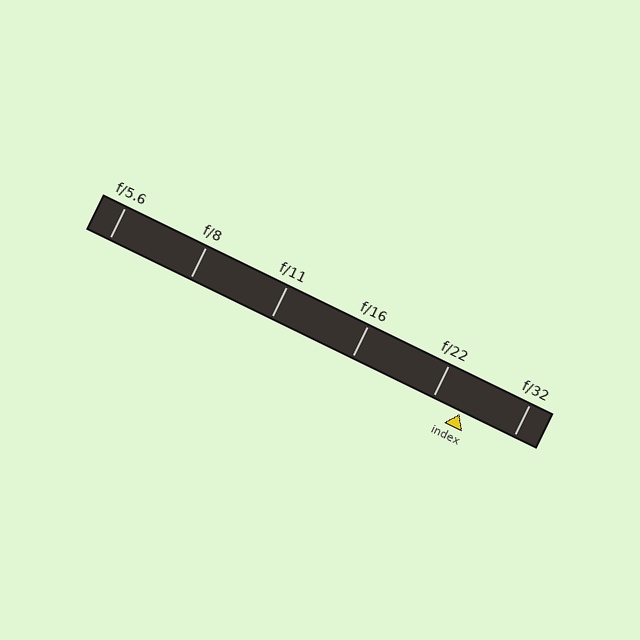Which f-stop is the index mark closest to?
The index mark is closest to f/22.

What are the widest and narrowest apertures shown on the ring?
The widest aperture shown is f/5.6 and the narrowest is f/32.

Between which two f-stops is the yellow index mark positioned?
The index mark is between f/22 and f/32.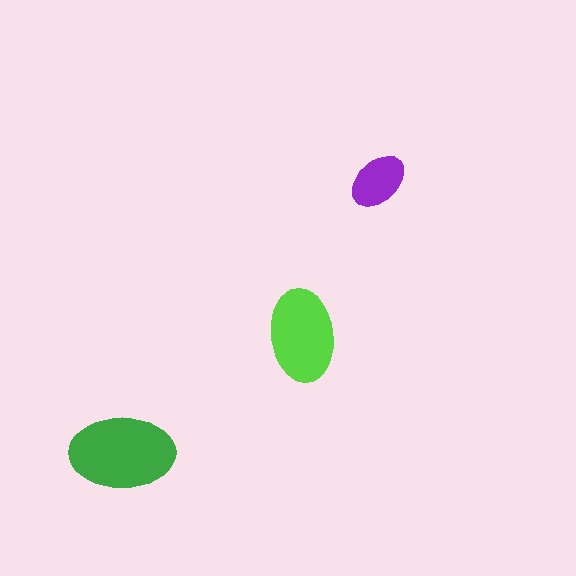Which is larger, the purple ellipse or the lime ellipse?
The lime one.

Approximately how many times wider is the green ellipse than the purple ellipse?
About 2 times wider.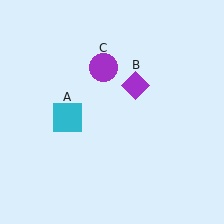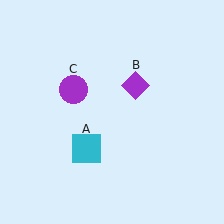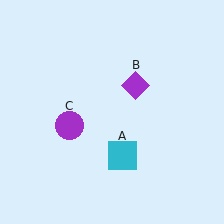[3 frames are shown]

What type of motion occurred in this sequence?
The cyan square (object A), purple circle (object C) rotated counterclockwise around the center of the scene.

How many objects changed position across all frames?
2 objects changed position: cyan square (object A), purple circle (object C).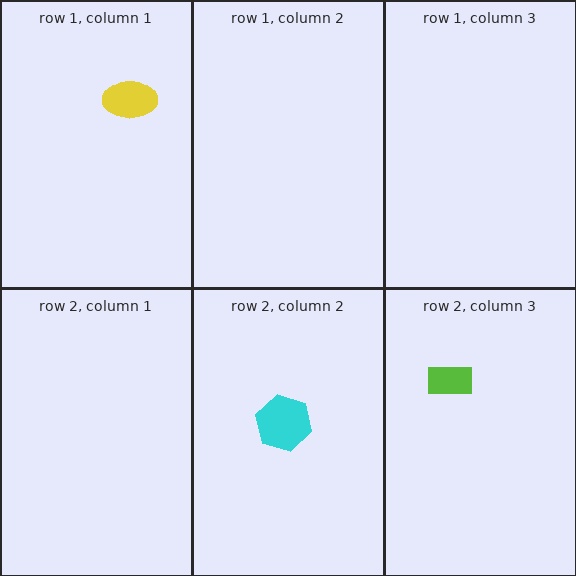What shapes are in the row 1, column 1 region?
The yellow ellipse.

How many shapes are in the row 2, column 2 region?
1.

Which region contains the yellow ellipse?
The row 1, column 1 region.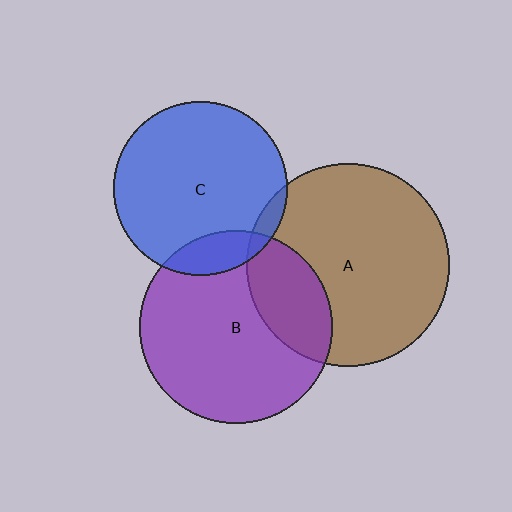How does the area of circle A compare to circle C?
Approximately 1.4 times.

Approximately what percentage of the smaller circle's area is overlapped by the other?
Approximately 5%.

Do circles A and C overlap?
Yes.